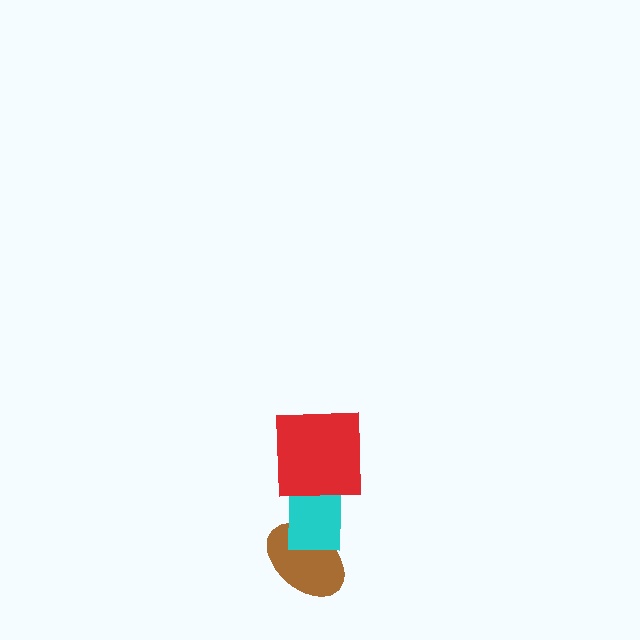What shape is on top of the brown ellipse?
The cyan rectangle is on top of the brown ellipse.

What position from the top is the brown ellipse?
The brown ellipse is 3rd from the top.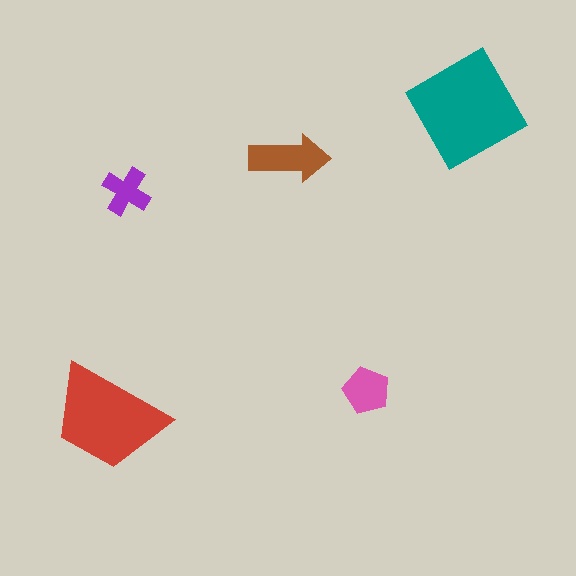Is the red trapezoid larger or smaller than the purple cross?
Larger.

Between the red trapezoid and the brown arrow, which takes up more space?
The red trapezoid.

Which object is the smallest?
The purple cross.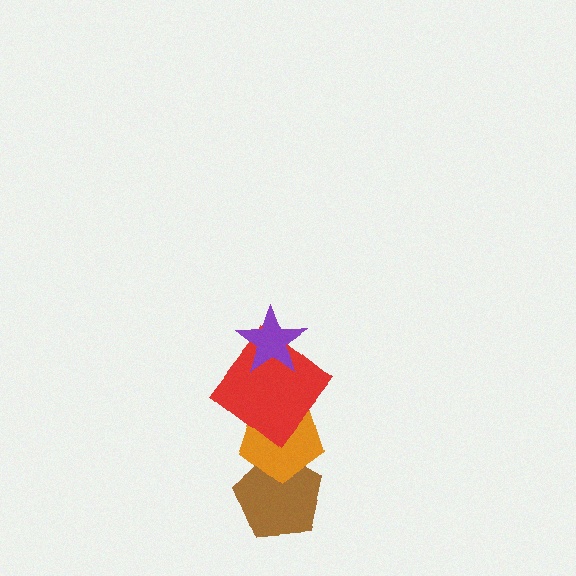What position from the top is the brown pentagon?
The brown pentagon is 4th from the top.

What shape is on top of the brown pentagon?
The orange pentagon is on top of the brown pentagon.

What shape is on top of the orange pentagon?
The red diamond is on top of the orange pentagon.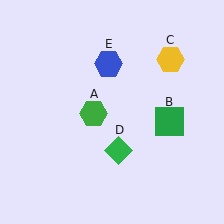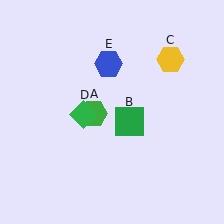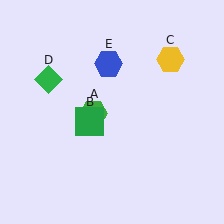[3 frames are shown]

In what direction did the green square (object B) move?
The green square (object B) moved left.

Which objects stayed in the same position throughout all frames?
Green hexagon (object A) and yellow hexagon (object C) and blue hexagon (object E) remained stationary.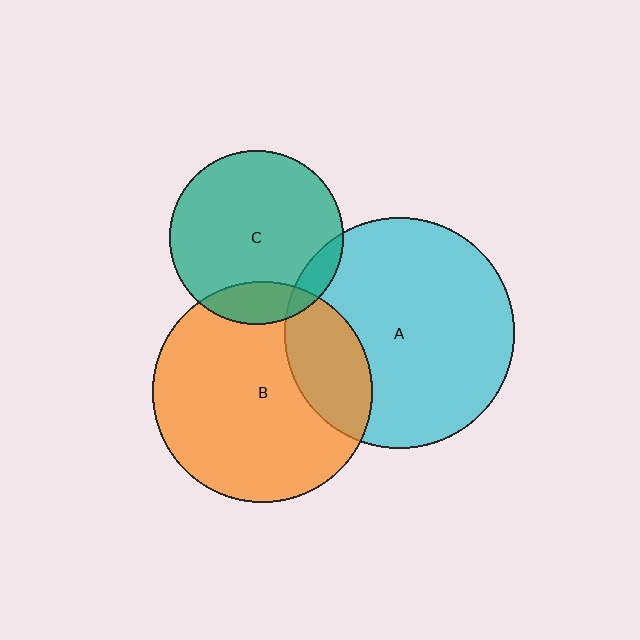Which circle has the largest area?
Circle A (cyan).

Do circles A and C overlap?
Yes.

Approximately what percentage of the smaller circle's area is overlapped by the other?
Approximately 10%.